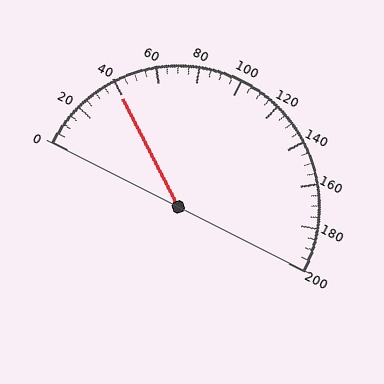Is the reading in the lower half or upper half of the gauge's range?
The reading is in the lower half of the range (0 to 200).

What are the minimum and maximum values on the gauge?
The gauge ranges from 0 to 200.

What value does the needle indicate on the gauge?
The needle indicates approximately 40.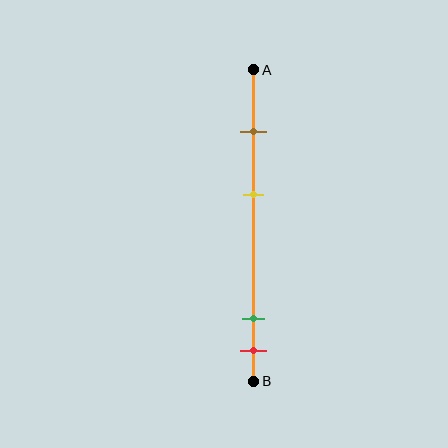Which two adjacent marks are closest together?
The green and red marks are the closest adjacent pair.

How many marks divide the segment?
There are 4 marks dividing the segment.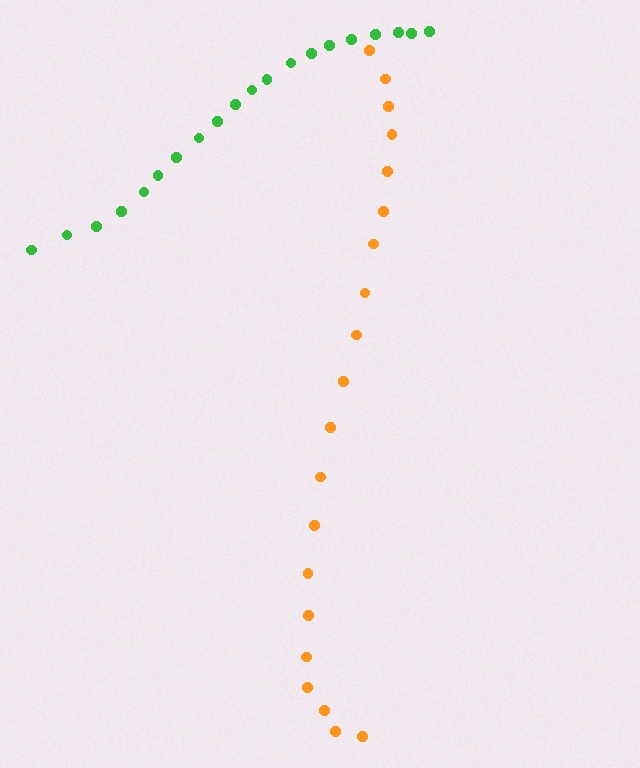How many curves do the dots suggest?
There are 2 distinct paths.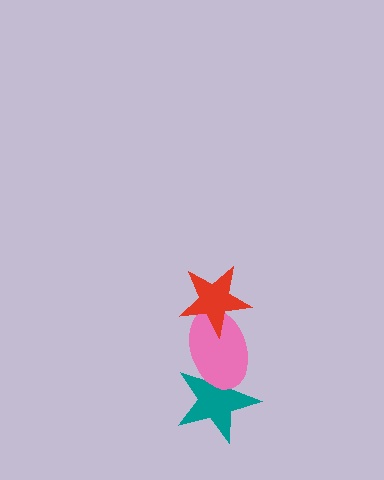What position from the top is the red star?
The red star is 1st from the top.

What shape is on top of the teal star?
The pink ellipse is on top of the teal star.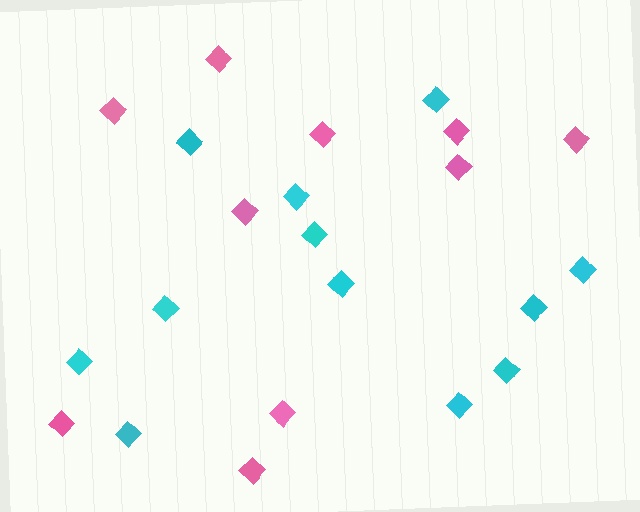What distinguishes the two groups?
There are 2 groups: one group of cyan diamonds (12) and one group of pink diamonds (10).